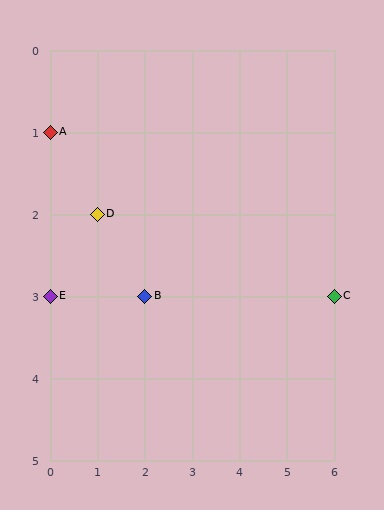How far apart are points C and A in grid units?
Points C and A are 6 columns and 2 rows apart (about 6.3 grid units diagonally).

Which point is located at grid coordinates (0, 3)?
Point E is at (0, 3).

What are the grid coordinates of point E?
Point E is at grid coordinates (0, 3).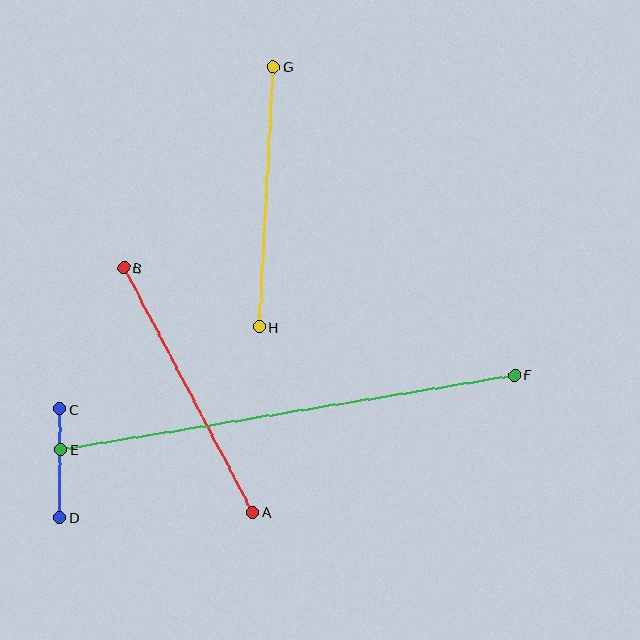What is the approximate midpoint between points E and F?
The midpoint is at approximately (288, 412) pixels.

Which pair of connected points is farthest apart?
Points E and F are farthest apart.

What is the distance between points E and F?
The distance is approximately 460 pixels.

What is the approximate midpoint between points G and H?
The midpoint is at approximately (266, 197) pixels.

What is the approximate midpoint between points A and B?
The midpoint is at approximately (188, 390) pixels.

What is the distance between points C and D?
The distance is approximately 109 pixels.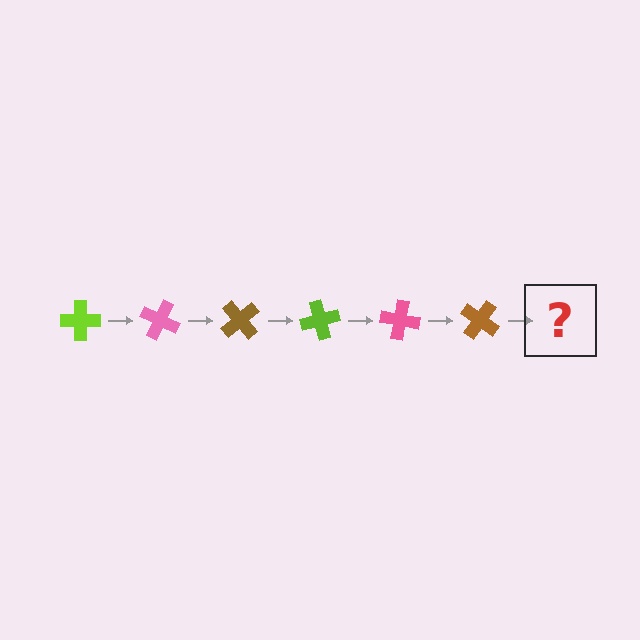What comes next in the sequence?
The next element should be a lime cross, rotated 150 degrees from the start.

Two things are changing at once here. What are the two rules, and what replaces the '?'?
The two rules are that it rotates 25 degrees each step and the color cycles through lime, pink, and brown. The '?' should be a lime cross, rotated 150 degrees from the start.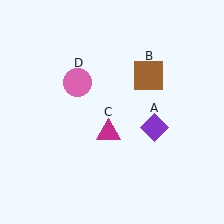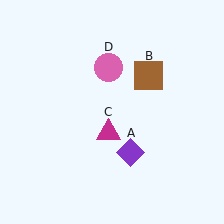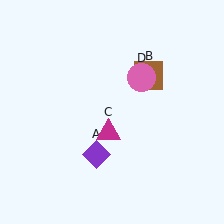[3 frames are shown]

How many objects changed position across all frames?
2 objects changed position: purple diamond (object A), pink circle (object D).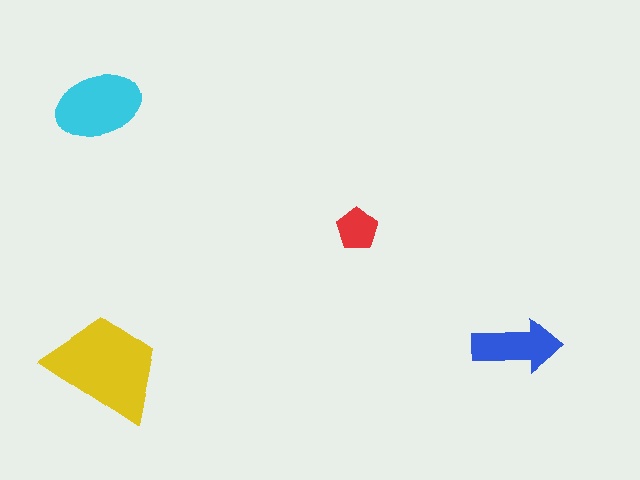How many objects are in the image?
There are 4 objects in the image.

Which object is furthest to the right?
The blue arrow is rightmost.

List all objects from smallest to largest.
The red pentagon, the blue arrow, the cyan ellipse, the yellow trapezoid.